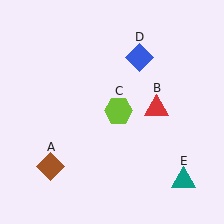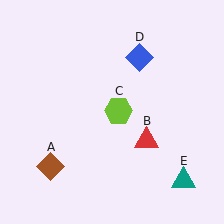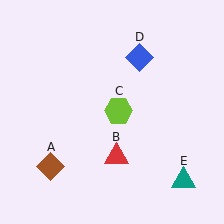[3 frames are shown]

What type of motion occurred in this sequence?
The red triangle (object B) rotated clockwise around the center of the scene.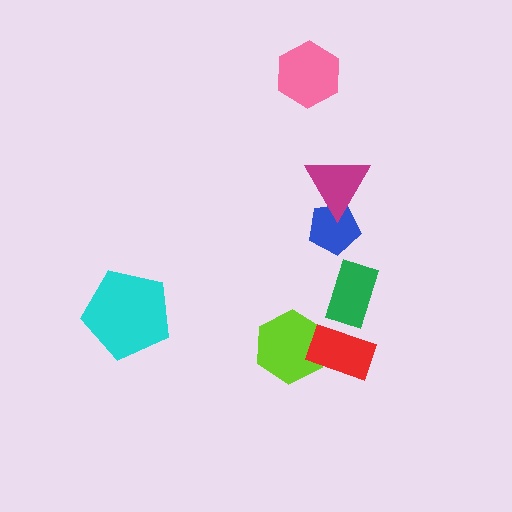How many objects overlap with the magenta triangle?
1 object overlaps with the magenta triangle.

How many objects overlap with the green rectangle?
0 objects overlap with the green rectangle.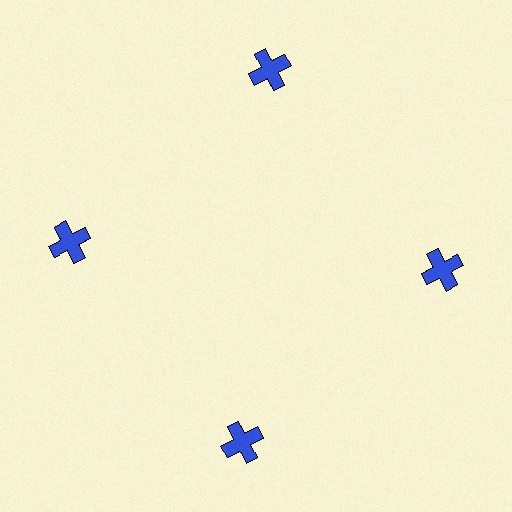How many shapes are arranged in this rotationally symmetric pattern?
There are 4 shapes, arranged in 4 groups of 1.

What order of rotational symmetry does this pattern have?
This pattern has 4-fold rotational symmetry.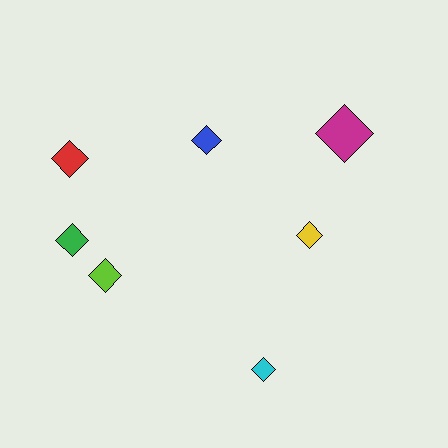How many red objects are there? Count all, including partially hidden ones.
There is 1 red object.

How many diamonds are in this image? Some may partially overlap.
There are 7 diamonds.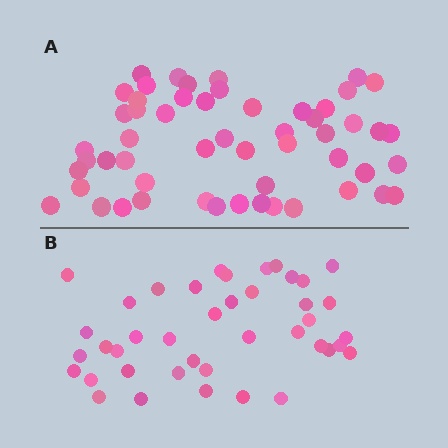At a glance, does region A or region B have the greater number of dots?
Region A (the top region) has more dots.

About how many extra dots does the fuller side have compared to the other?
Region A has approximately 15 more dots than region B.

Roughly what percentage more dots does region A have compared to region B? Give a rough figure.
About 30% more.